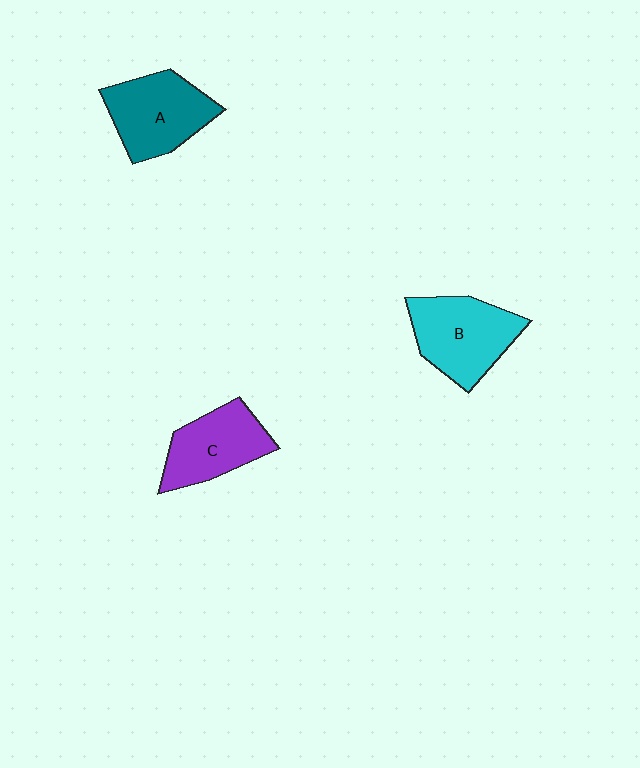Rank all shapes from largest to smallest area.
From largest to smallest: B (cyan), A (teal), C (purple).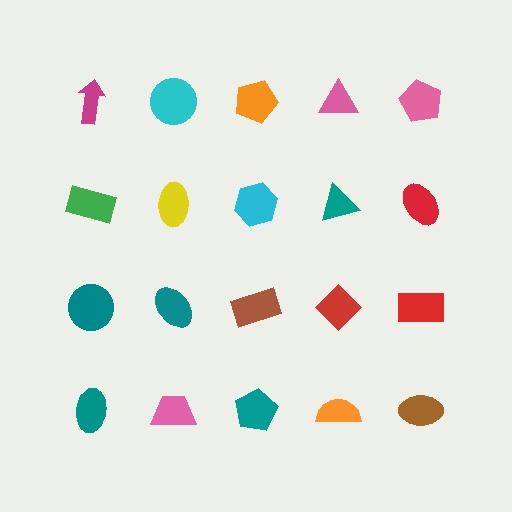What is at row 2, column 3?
A cyan hexagon.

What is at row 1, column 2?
A cyan circle.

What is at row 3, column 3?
A brown rectangle.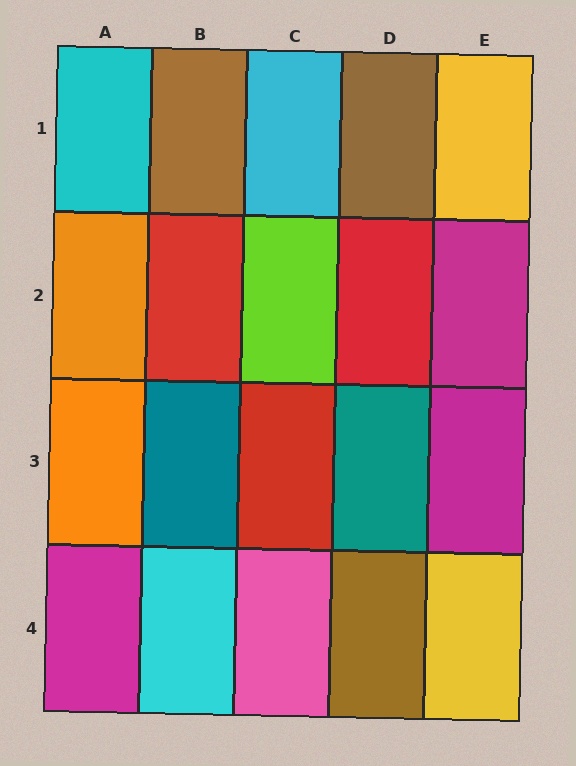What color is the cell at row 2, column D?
Red.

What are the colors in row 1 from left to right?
Cyan, brown, cyan, brown, yellow.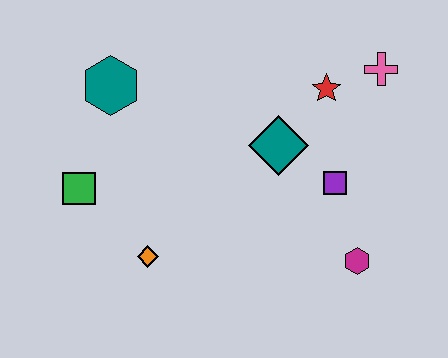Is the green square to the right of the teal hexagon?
No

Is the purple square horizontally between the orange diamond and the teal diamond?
No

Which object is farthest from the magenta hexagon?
The teal hexagon is farthest from the magenta hexagon.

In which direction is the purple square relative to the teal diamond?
The purple square is to the right of the teal diamond.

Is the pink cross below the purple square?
No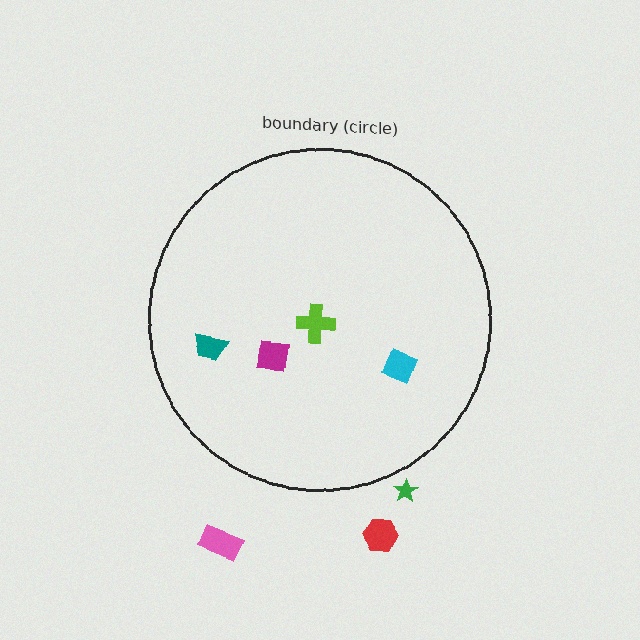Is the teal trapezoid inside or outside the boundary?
Inside.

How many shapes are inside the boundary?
4 inside, 3 outside.